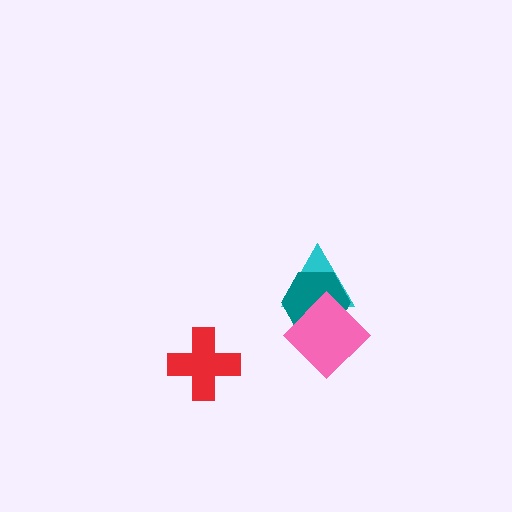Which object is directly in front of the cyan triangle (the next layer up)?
The teal hexagon is directly in front of the cyan triangle.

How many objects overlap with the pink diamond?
2 objects overlap with the pink diamond.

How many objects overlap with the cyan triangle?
2 objects overlap with the cyan triangle.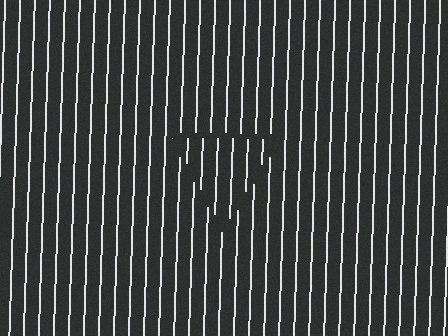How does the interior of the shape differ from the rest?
The interior of the shape contains the same grating, shifted by half a period — the contour is defined by the phase discontinuity where line-ends from the inner and outer gratings abut.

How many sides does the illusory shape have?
3 sides — the line-ends trace a triangle.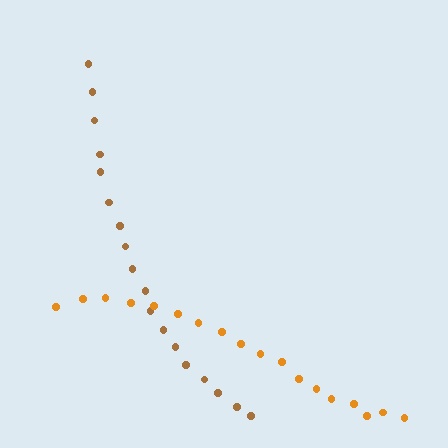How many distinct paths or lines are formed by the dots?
There are 2 distinct paths.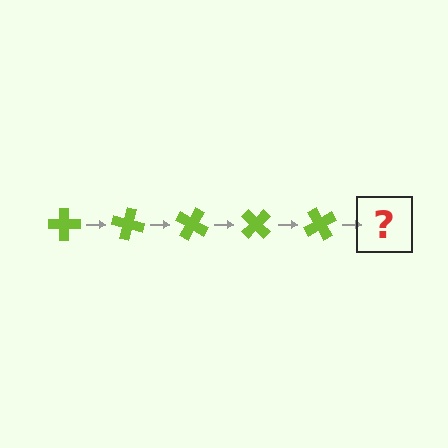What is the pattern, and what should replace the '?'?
The pattern is that the cross rotates 15 degrees each step. The '?' should be a lime cross rotated 75 degrees.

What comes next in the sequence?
The next element should be a lime cross rotated 75 degrees.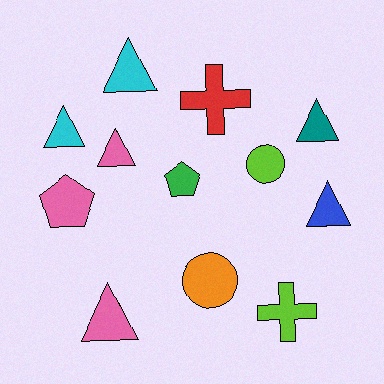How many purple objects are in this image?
There are no purple objects.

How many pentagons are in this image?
There are 2 pentagons.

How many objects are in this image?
There are 12 objects.